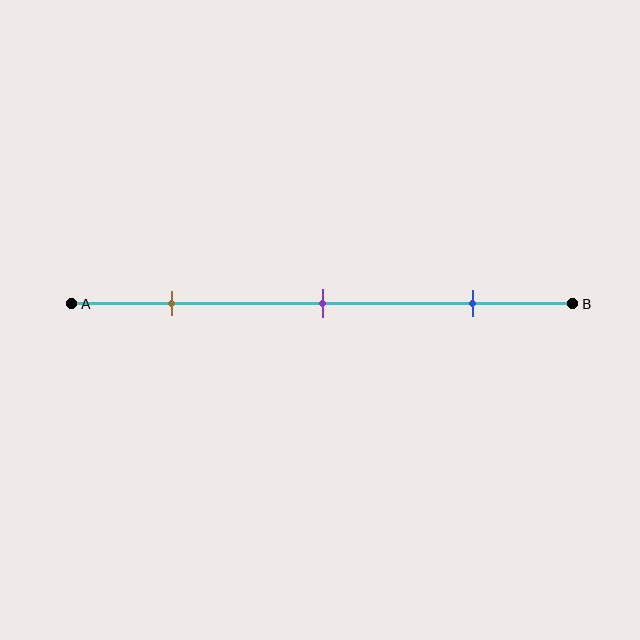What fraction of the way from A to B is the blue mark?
The blue mark is approximately 80% (0.8) of the way from A to B.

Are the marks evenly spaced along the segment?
Yes, the marks are approximately evenly spaced.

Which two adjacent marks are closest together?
The brown and purple marks are the closest adjacent pair.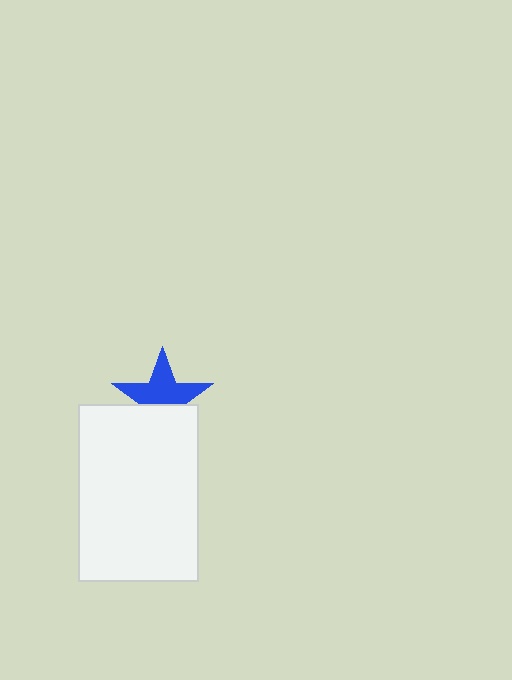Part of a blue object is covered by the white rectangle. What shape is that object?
It is a star.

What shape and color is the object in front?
The object in front is a white rectangle.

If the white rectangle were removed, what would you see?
You would see the complete blue star.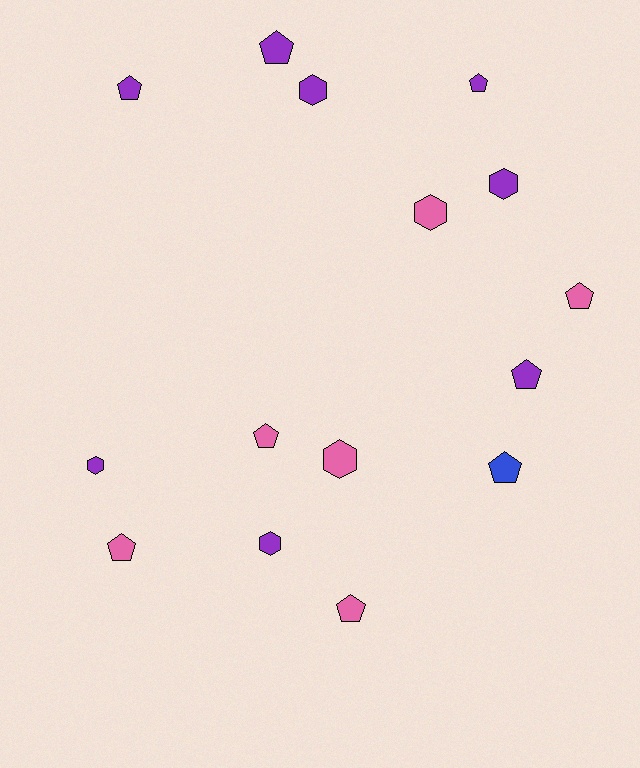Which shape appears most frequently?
Pentagon, with 9 objects.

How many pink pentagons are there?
There are 4 pink pentagons.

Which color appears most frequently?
Purple, with 8 objects.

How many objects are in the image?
There are 15 objects.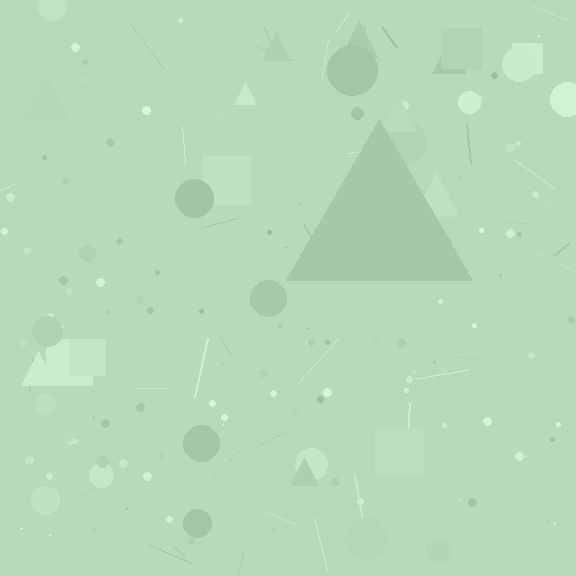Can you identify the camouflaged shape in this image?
The camouflaged shape is a triangle.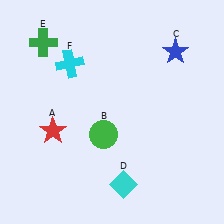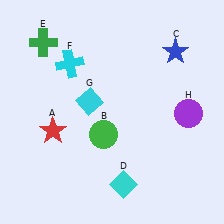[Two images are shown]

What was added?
A cyan diamond (G), a purple circle (H) were added in Image 2.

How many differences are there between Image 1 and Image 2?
There are 2 differences between the two images.